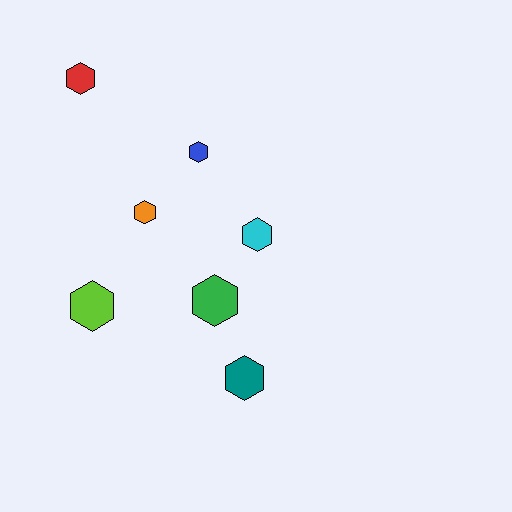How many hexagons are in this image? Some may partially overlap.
There are 7 hexagons.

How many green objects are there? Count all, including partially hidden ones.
There is 1 green object.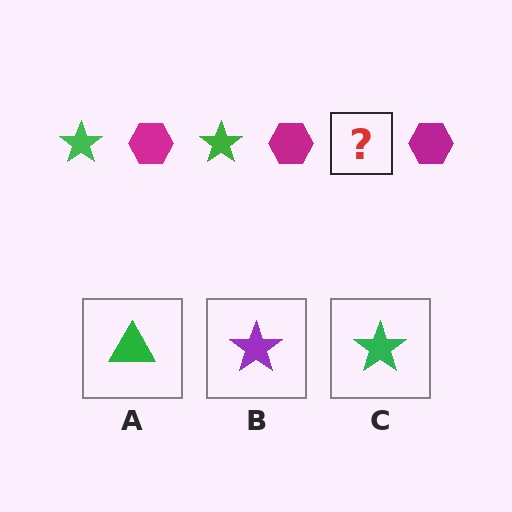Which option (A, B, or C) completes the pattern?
C.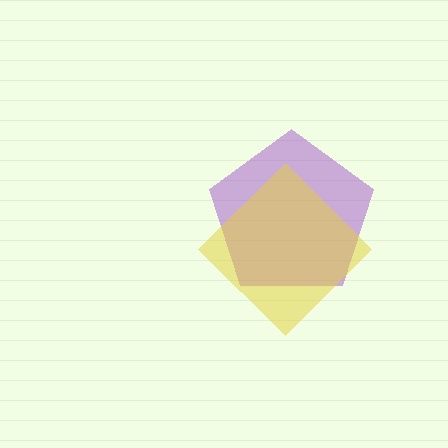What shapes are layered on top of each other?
The layered shapes are: a purple pentagon, a yellow diamond.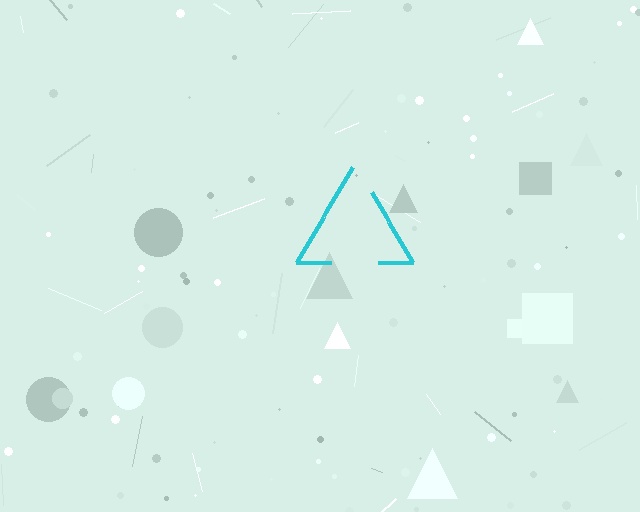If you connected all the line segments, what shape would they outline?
They would outline a triangle.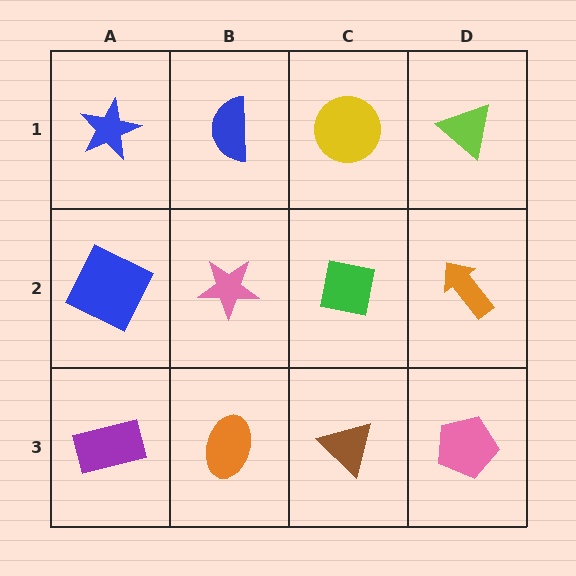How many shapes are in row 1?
4 shapes.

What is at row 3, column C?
A brown triangle.